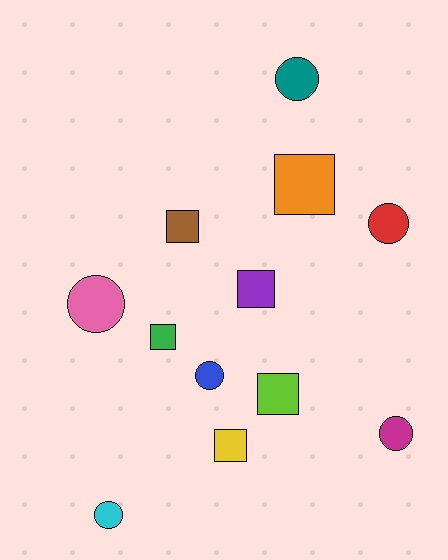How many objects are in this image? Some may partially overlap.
There are 12 objects.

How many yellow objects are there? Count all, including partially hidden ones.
There is 1 yellow object.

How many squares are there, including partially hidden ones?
There are 6 squares.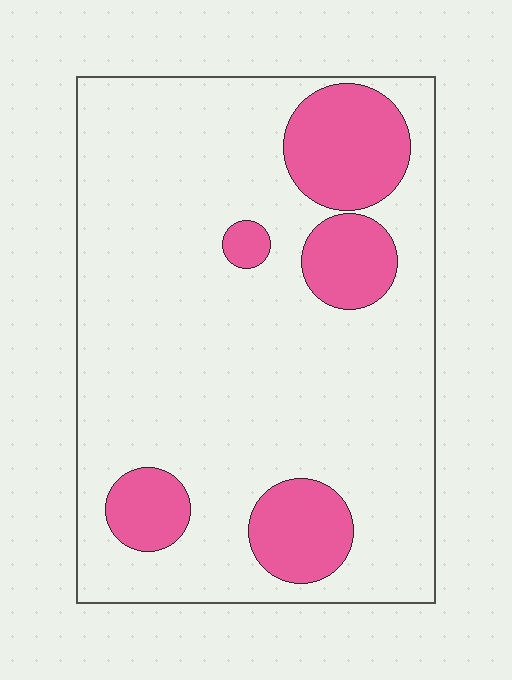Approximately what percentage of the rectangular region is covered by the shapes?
Approximately 20%.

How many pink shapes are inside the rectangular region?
5.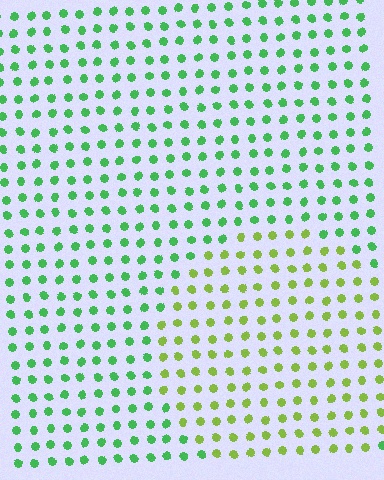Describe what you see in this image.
The image is filled with small green elements in a uniform arrangement. A circle-shaped region is visible where the elements are tinted to a slightly different hue, forming a subtle color boundary.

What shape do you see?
I see a circle.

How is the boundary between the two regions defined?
The boundary is defined purely by a slight shift in hue (about 42 degrees). Spacing, size, and orientation are identical on both sides.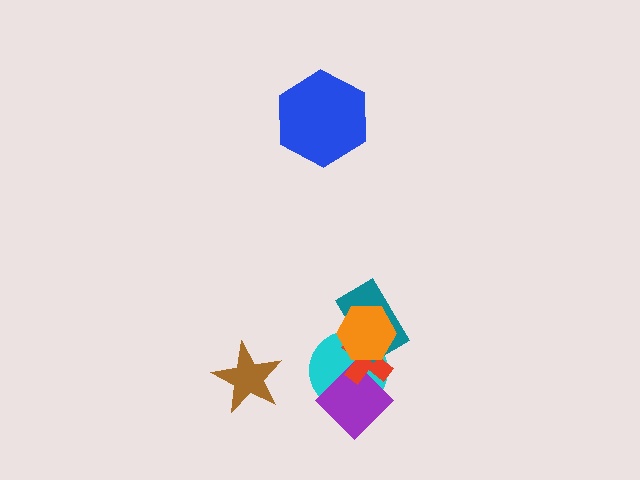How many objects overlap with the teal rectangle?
3 objects overlap with the teal rectangle.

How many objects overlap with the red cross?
4 objects overlap with the red cross.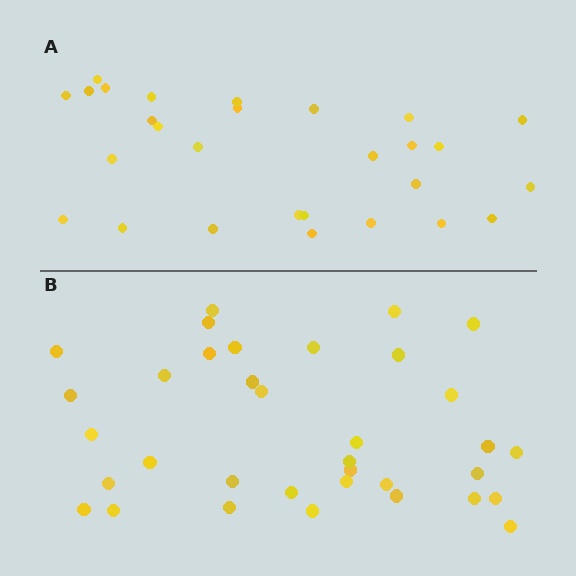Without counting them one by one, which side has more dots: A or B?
Region B (the bottom region) has more dots.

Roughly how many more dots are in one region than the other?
Region B has roughly 8 or so more dots than region A.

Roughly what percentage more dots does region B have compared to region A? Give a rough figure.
About 25% more.